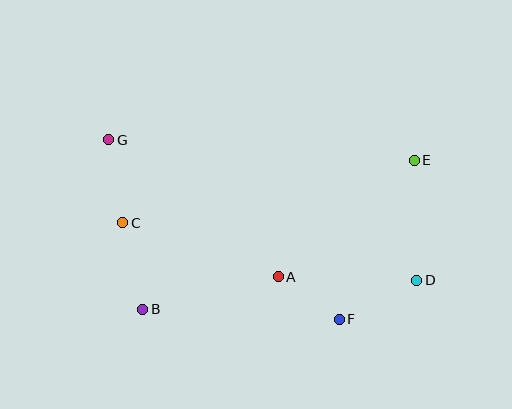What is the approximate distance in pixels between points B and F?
The distance between B and F is approximately 197 pixels.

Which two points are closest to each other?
Points A and F are closest to each other.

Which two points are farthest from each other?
Points D and G are farthest from each other.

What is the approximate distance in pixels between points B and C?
The distance between B and C is approximately 89 pixels.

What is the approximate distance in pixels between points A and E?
The distance between A and E is approximately 179 pixels.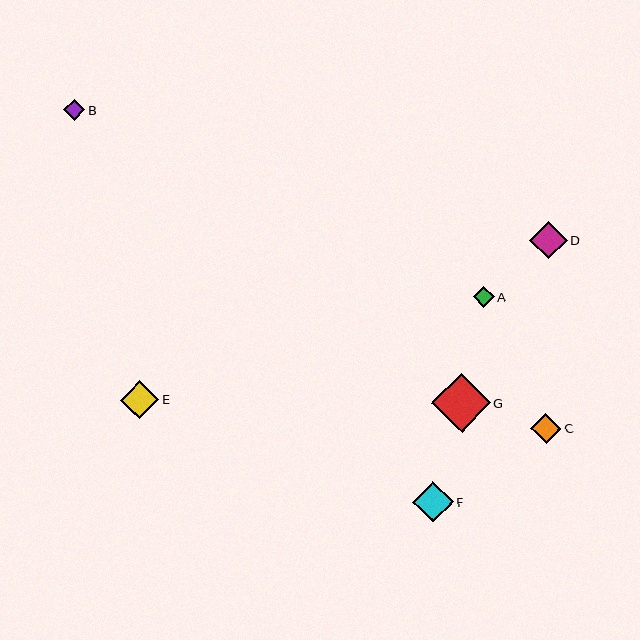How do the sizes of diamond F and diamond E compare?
Diamond F and diamond E are approximately the same size.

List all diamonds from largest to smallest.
From largest to smallest: G, F, E, D, C, B, A.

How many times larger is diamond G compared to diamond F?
Diamond G is approximately 1.4 times the size of diamond F.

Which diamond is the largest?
Diamond G is the largest with a size of approximately 58 pixels.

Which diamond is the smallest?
Diamond A is the smallest with a size of approximately 21 pixels.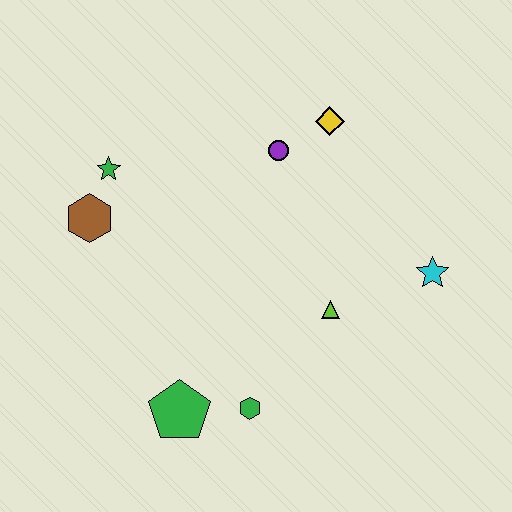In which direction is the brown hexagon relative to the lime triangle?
The brown hexagon is to the left of the lime triangle.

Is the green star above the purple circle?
No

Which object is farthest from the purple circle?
The green pentagon is farthest from the purple circle.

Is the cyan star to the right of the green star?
Yes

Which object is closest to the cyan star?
The lime triangle is closest to the cyan star.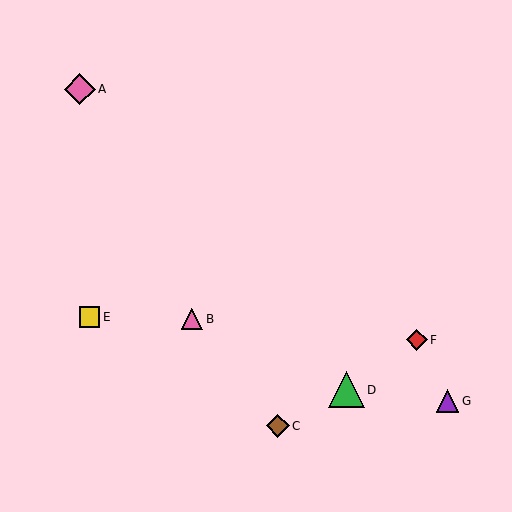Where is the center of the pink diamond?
The center of the pink diamond is at (80, 89).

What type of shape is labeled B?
Shape B is a pink triangle.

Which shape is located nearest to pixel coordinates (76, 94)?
The pink diamond (labeled A) at (80, 89) is nearest to that location.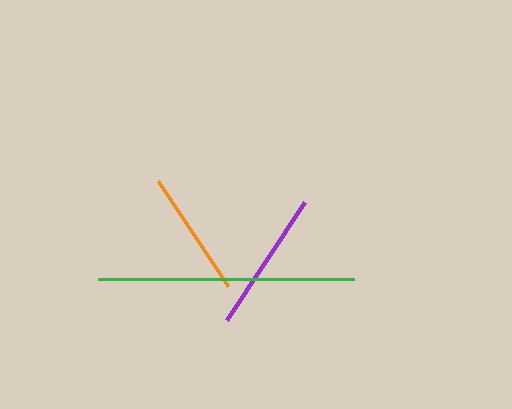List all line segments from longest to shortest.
From longest to shortest: green, purple, orange.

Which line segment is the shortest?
The orange line is the shortest at approximately 127 pixels.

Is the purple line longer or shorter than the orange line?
The purple line is longer than the orange line.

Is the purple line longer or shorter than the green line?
The green line is longer than the purple line.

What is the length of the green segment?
The green segment is approximately 256 pixels long.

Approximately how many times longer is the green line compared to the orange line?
The green line is approximately 2.0 times the length of the orange line.